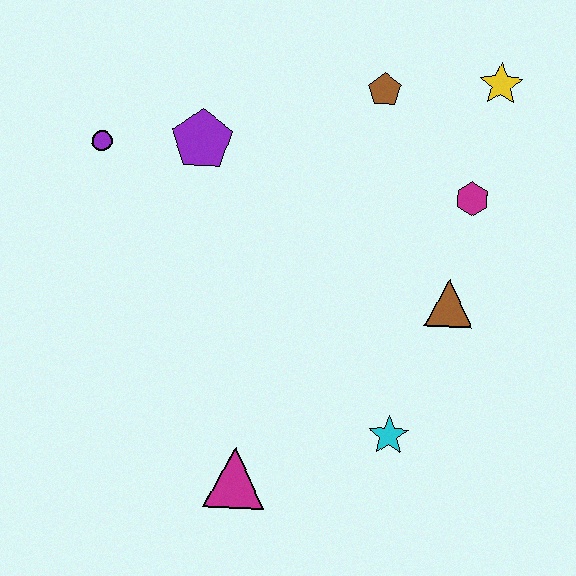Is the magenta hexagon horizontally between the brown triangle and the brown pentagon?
No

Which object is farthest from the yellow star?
The magenta triangle is farthest from the yellow star.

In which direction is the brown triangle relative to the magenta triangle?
The brown triangle is to the right of the magenta triangle.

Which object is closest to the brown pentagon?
The yellow star is closest to the brown pentagon.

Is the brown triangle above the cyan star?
Yes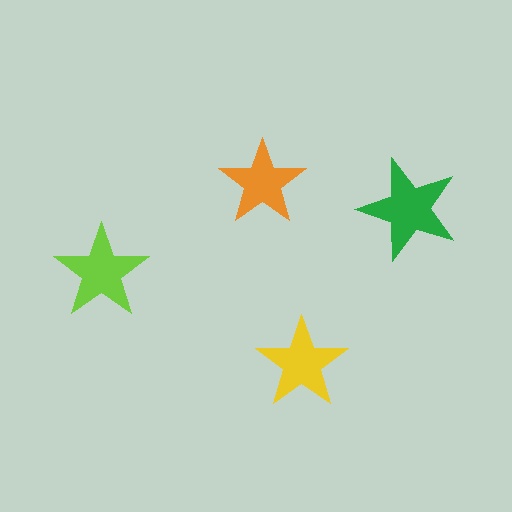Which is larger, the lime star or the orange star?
The lime one.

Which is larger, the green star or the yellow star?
The green one.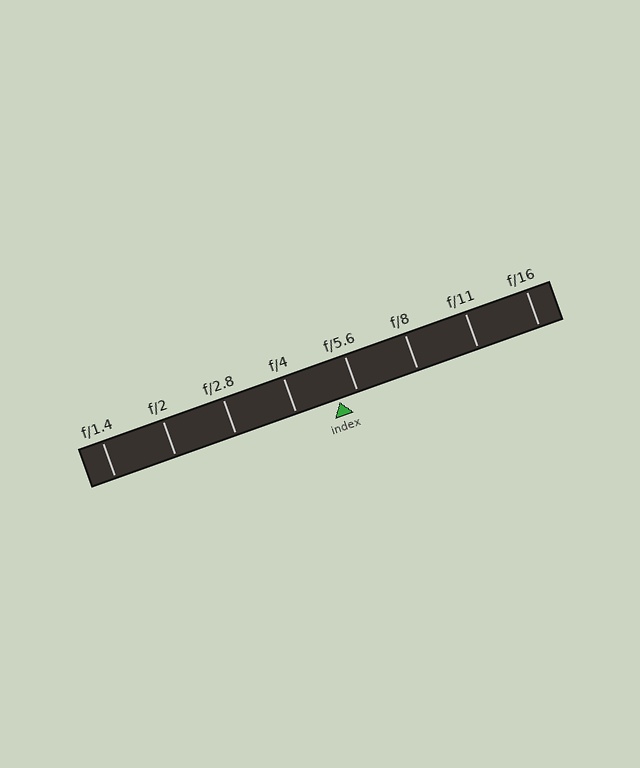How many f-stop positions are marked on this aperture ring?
There are 8 f-stop positions marked.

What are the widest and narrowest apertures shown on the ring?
The widest aperture shown is f/1.4 and the narrowest is f/16.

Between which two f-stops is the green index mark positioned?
The index mark is between f/4 and f/5.6.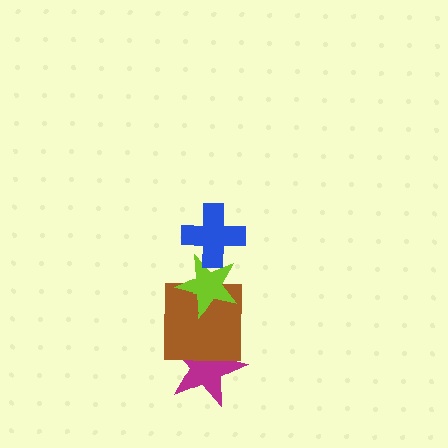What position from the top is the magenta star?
The magenta star is 4th from the top.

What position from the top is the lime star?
The lime star is 2nd from the top.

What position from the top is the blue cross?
The blue cross is 1st from the top.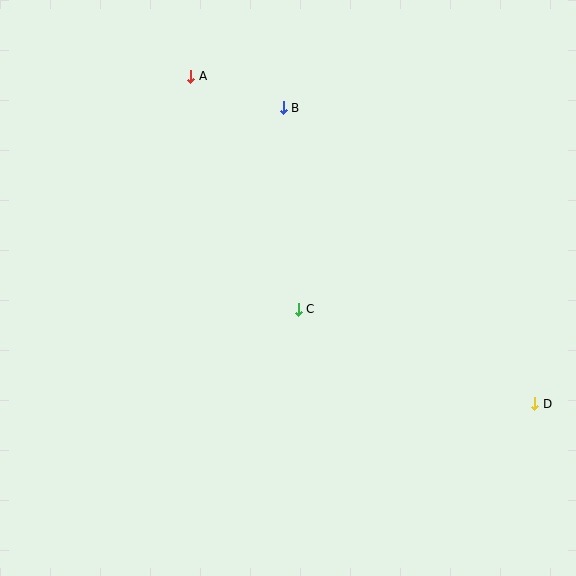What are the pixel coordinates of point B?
Point B is at (283, 108).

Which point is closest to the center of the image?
Point C at (298, 309) is closest to the center.